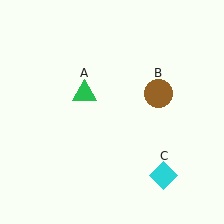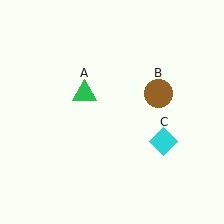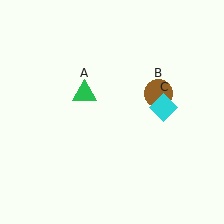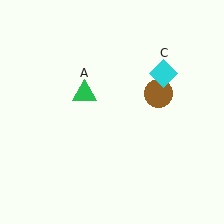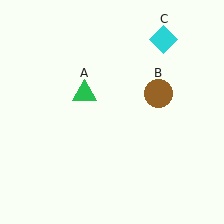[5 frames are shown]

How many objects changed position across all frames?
1 object changed position: cyan diamond (object C).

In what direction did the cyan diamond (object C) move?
The cyan diamond (object C) moved up.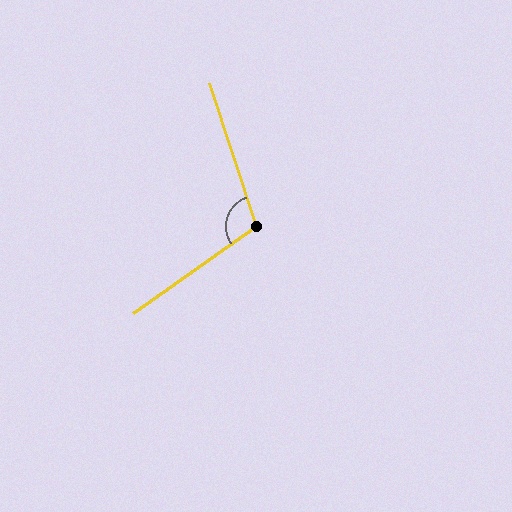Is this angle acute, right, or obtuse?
It is obtuse.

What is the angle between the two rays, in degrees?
Approximately 107 degrees.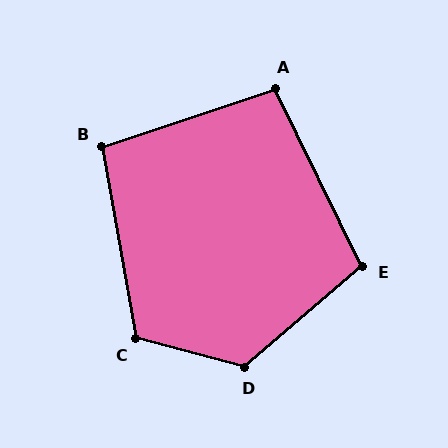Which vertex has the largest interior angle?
D, at approximately 125 degrees.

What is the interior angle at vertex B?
Approximately 99 degrees (obtuse).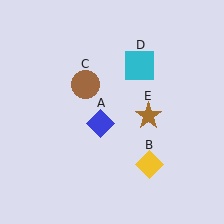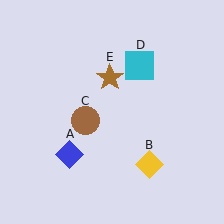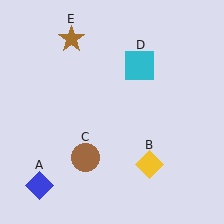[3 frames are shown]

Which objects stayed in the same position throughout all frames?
Yellow diamond (object B) and cyan square (object D) remained stationary.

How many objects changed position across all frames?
3 objects changed position: blue diamond (object A), brown circle (object C), brown star (object E).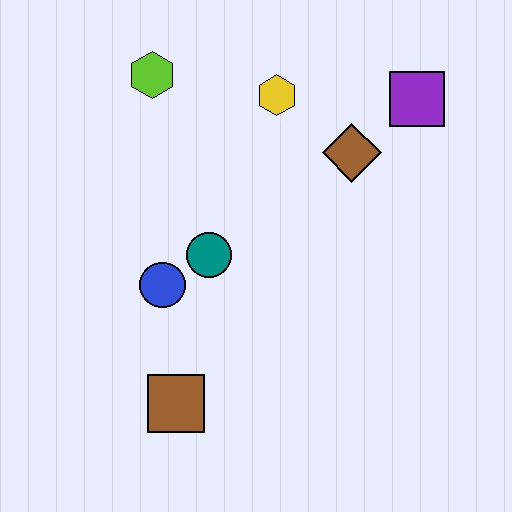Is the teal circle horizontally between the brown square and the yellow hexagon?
Yes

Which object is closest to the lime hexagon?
The yellow hexagon is closest to the lime hexagon.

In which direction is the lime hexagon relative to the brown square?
The lime hexagon is above the brown square.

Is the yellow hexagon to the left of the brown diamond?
Yes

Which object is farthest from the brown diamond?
The brown square is farthest from the brown diamond.